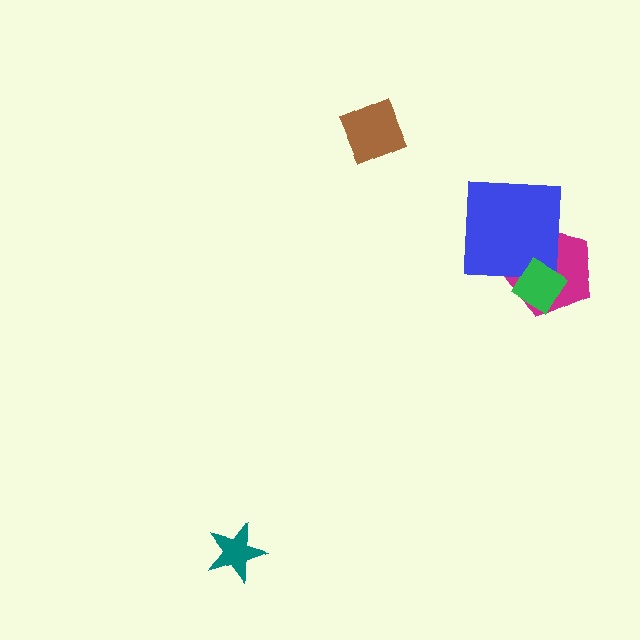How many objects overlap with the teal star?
0 objects overlap with the teal star.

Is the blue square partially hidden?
Yes, it is partially covered by another shape.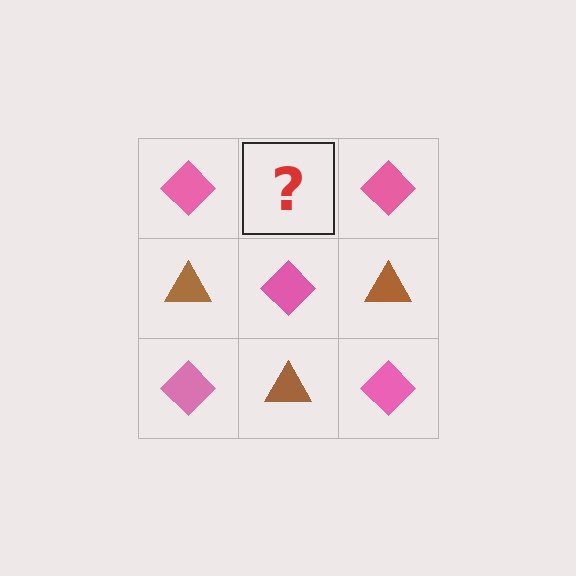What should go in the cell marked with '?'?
The missing cell should contain a brown triangle.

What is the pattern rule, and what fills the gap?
The rule is that it alternates pink diamond and brown triangle in a checkerboard pattern. The gap should be filled with a brown triangle.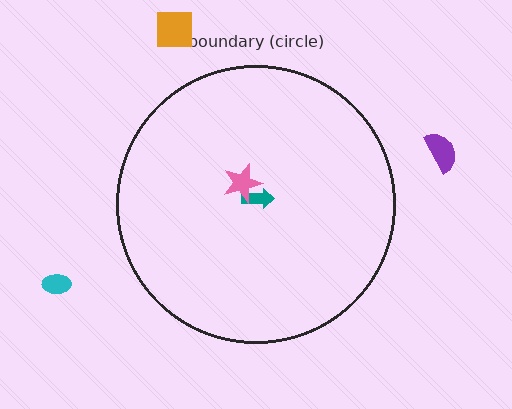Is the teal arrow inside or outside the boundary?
Inside.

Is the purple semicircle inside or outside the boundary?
Outside.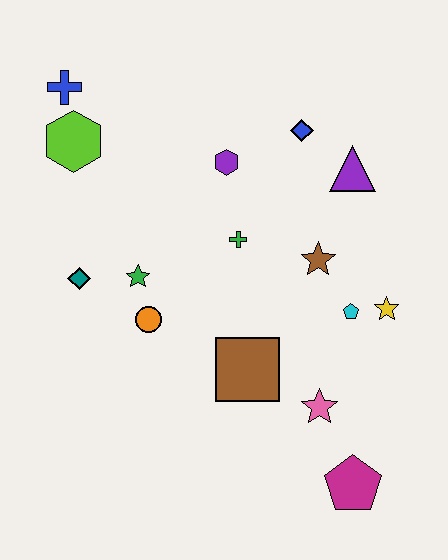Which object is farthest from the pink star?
The blue cross is farthest from the pink star.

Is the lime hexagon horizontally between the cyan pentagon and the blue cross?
Yes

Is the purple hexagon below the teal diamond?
No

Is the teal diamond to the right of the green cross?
No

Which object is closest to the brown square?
The pink star is closest to the brown square.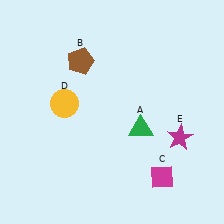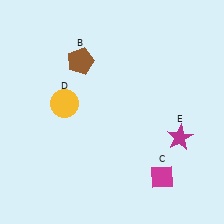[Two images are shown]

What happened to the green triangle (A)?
The green triangle (A) was removed in Image 2. It was in the bottom-right area of Image 1.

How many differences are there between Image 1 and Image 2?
There is 1 difference between the two images.